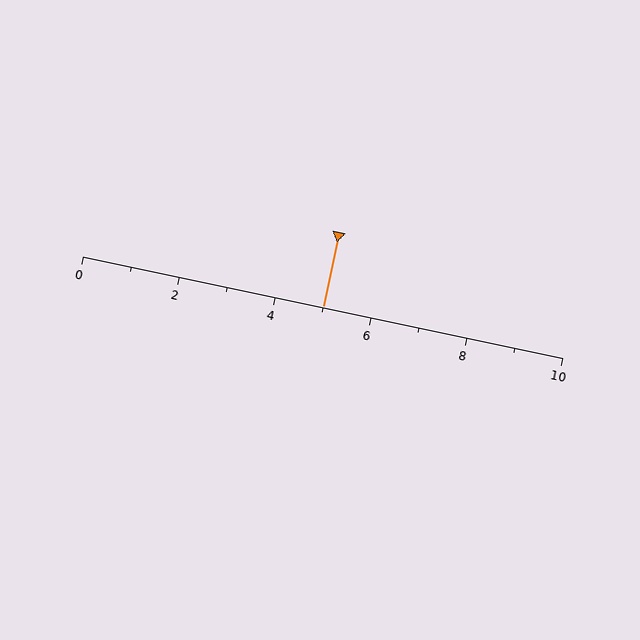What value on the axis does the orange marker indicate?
The marker indicates approximately 5.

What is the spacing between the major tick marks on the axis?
The major ticks are spaced 2 apart.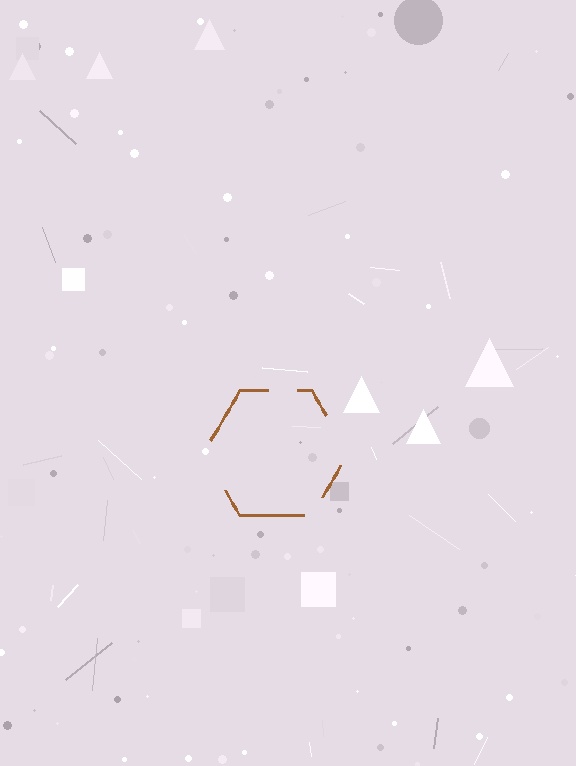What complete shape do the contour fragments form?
The contour fragments form a hexagon.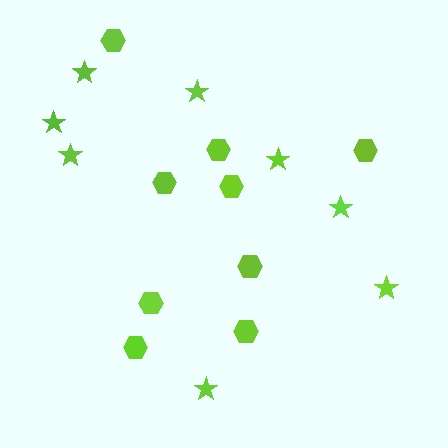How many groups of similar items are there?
There are 2 groups: one group of stars (8) and one group of hexagons (9).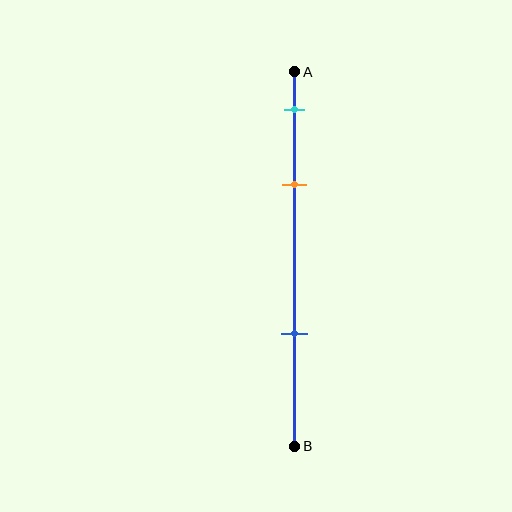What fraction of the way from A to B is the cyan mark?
The cyan mark is approximately 10% (0.1) of the way from A to B.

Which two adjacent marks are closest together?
The cyan and orange marks are the closest adjacent pair.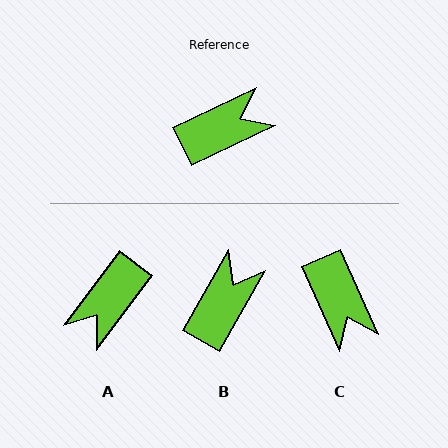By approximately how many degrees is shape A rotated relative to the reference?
Approximately 153 degrees clockwise.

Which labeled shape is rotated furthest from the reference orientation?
A, about 153 degrees away.